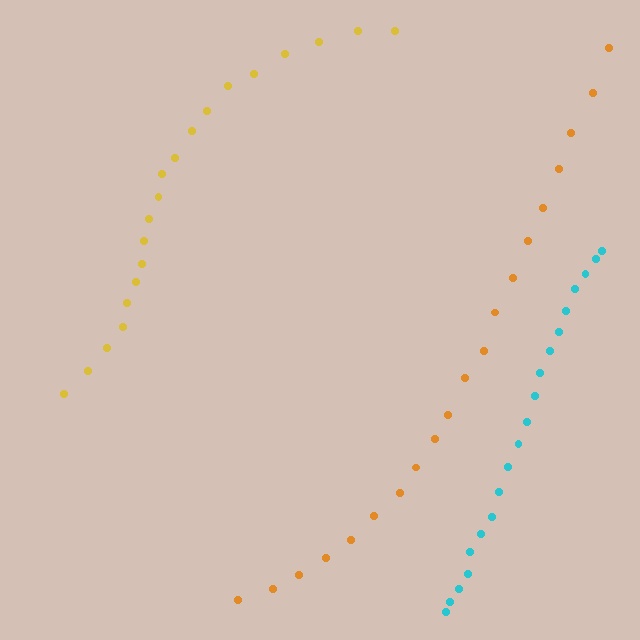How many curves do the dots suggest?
There are 3 distinct paths.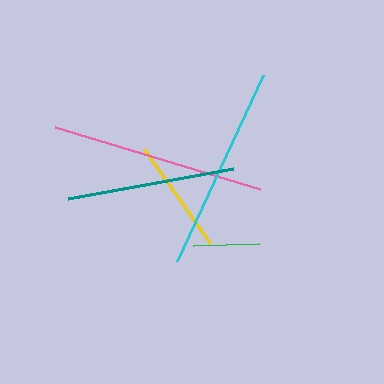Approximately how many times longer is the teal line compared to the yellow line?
The teal line is approximately 1.5 times the length of the yellow line.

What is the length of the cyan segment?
The cyan segment is approximately 205 pixels long.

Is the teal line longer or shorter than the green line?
The teal line is longer than the green line.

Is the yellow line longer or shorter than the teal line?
The teal line is longer than the yellow line.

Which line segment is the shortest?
The green line is the shortest at approximately 66 pixels.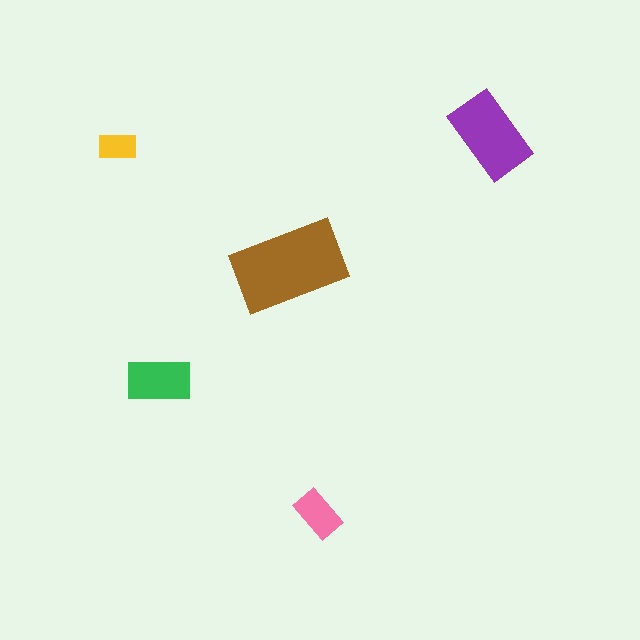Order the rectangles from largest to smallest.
the brown one, the purple one, the green one, the pink one, the yellow one.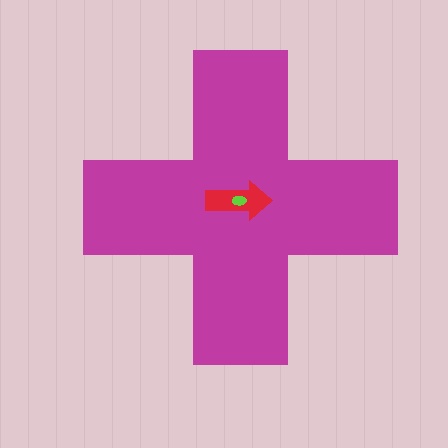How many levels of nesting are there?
3.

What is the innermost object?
The lime ellipse.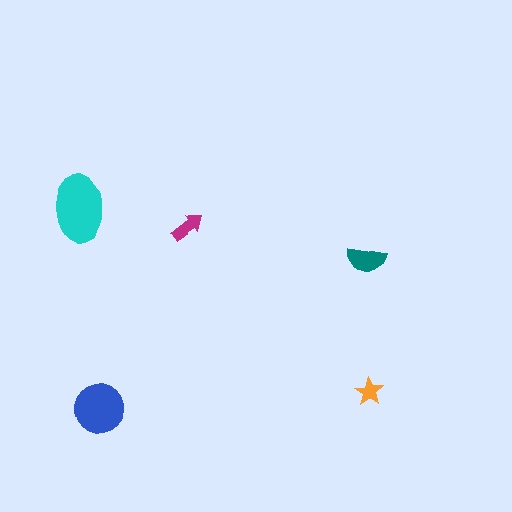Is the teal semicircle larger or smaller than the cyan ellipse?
Smaller.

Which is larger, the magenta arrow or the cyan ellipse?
The cyan ellipse.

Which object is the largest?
The cyan ellipse.